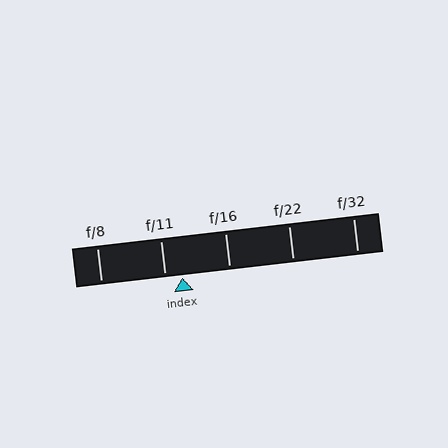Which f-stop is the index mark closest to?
The index mark is closest to f/11.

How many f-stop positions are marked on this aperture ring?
There are 5 f-stop positions marked.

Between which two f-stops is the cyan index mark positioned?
The index mark is between f/11 and f/16.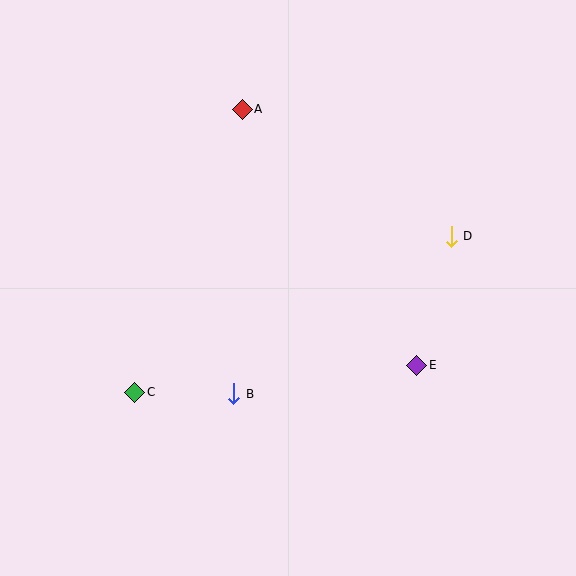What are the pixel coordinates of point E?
Point E is at (417, 365).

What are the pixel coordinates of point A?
Point A is at (242, 109).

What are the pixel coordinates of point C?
Point C is at (135, 392).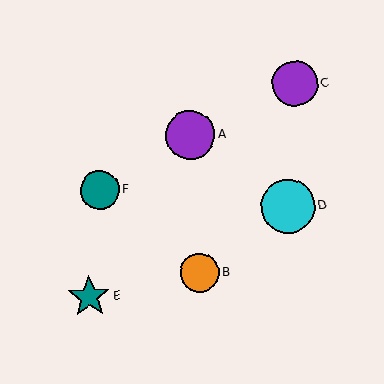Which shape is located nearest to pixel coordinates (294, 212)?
The cyan circle (labeled D) at (288, 206) is nearest to that location.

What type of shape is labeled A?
Shape A is a purple circle.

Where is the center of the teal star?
The center of the teal star is at (89, 297).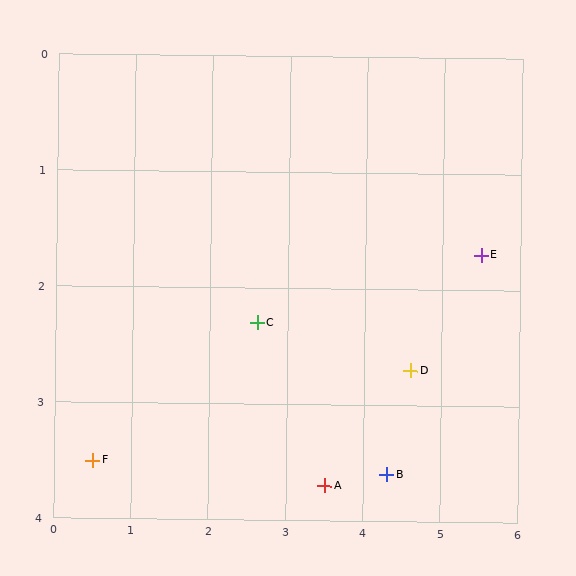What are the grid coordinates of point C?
Point C is at approximately (2.6, 2.3).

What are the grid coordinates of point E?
Point E is at approximately (5.5, 1.7).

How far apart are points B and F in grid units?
Points B and F are about 3.8 grid units apart.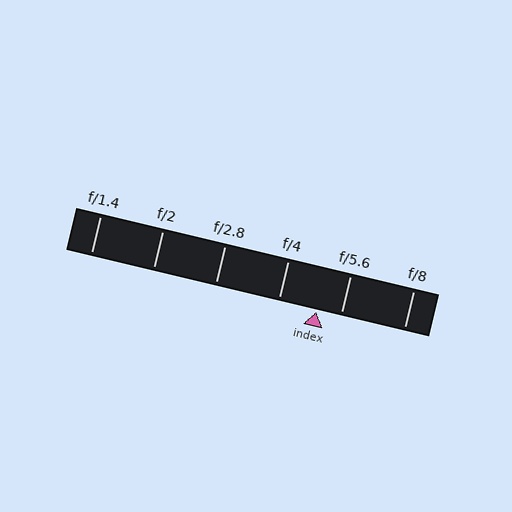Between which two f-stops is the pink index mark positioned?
The index mark is between f/4 and f/5.6.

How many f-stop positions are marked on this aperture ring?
There are 6 f-stop positions marked.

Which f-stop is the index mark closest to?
The index mark is closest to f/5.6.